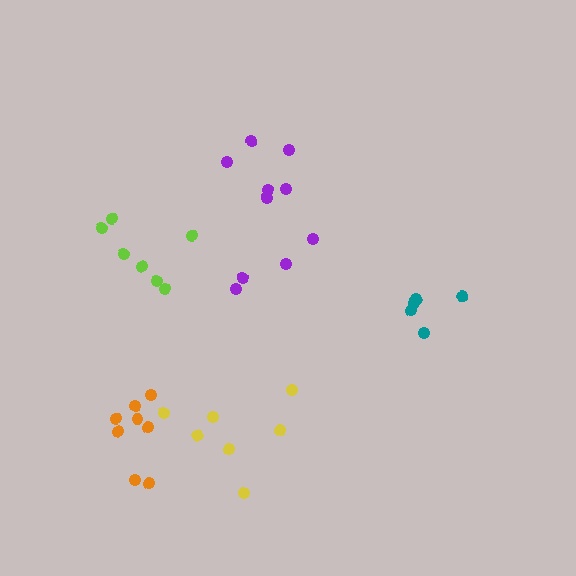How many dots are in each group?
Group 1: 7 dots, Group 2: 7 dots, Group 3: 8 dots, Group 4: 5 dots, Group 5: 10 dots (37 total).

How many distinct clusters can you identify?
There are 5 distinct clusters.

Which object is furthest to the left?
The orange cluster is leftmost.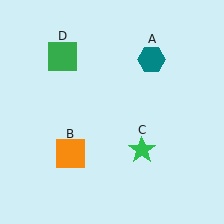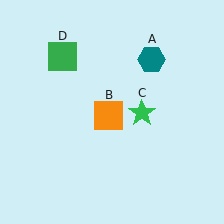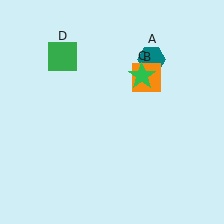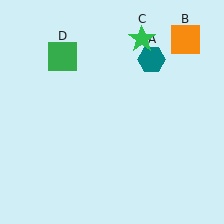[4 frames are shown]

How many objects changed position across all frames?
2 objects changed position: orange square (object B), green star (object C).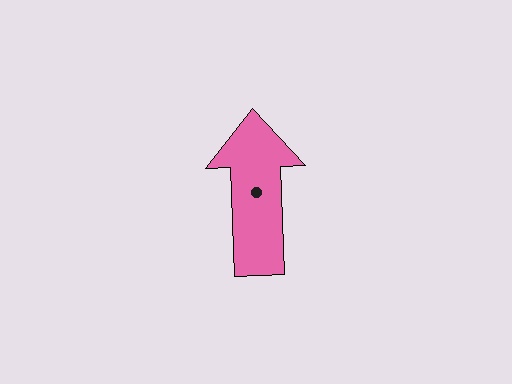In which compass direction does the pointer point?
North.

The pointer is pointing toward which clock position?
Roughly 12 o'clock.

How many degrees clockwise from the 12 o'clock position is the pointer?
Approximately 358 degrees.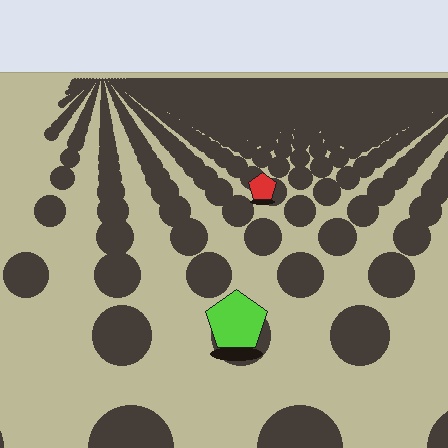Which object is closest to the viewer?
The lime pentagon is closest. The texture marks near it are larger and more spread out.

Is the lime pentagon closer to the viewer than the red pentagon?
Yes. The lime pentagon is closer — you can tell from the texture gradient: the ground texture is coarser near it.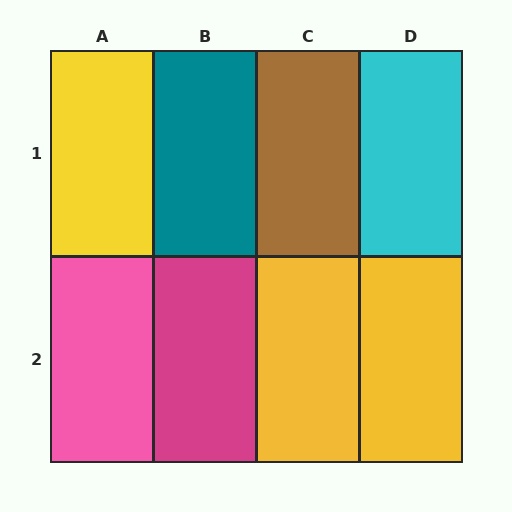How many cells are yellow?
3 cells are yellow.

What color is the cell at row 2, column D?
Yellow.